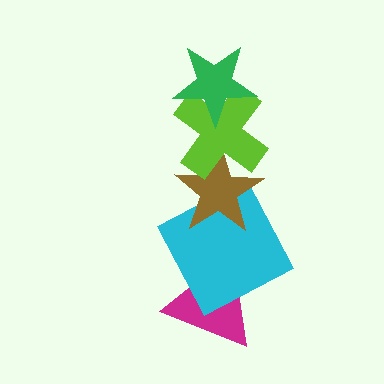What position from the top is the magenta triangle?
The magenta triangle is 5th from the top.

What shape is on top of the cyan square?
The brown star is on top of the cyan square.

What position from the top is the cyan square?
The cyan square is 4th from the top.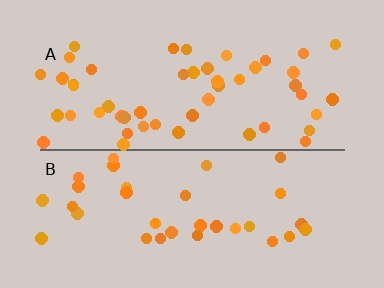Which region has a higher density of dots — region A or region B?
A (the top).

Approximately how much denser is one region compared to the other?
Approximately 1.4× — region A over region B.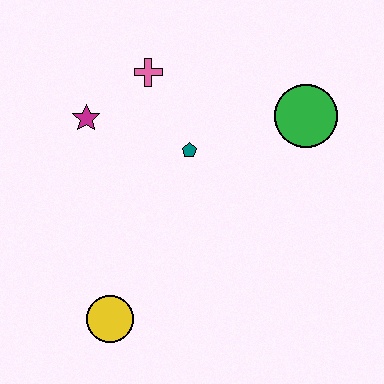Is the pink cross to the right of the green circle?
No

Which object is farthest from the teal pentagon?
The yellow circle is farthest from the teal pentagon.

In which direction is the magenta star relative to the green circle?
The magenta star is to the left of the green circle.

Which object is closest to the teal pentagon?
The pink cross is closest to the teal pentagon.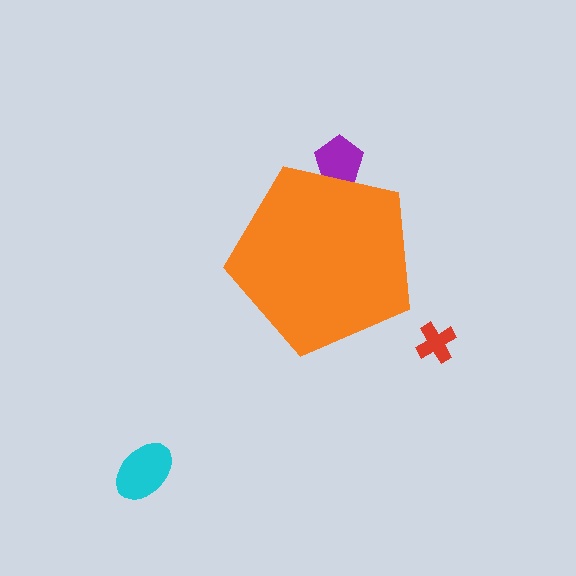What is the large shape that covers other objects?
An orange pentagon.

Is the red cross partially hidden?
No, the red cross is fully visible.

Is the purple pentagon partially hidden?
Yes, the purple pentagon is partially hidden behind the orange pentagon.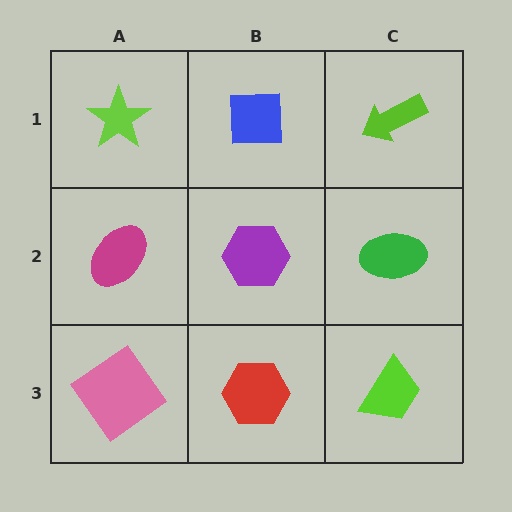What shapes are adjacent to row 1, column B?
A purple hexagon (row 2, column B), a lime star (row 1, column A), a lime arrow (row 1, column C).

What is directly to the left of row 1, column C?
A blue square.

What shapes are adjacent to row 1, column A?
A magenta ellipse (row 2, column A), a blue square (row 1, column B).